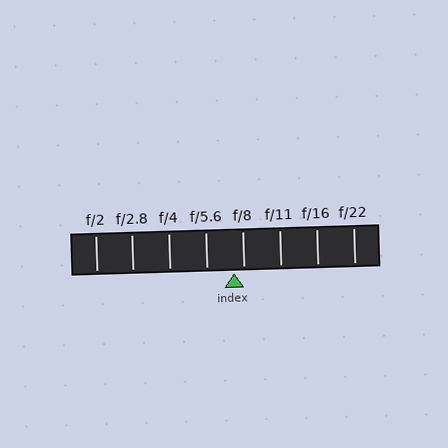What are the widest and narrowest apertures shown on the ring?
The widest aperture shown is f/2 and the narrowest is f/22.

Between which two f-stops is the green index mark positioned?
The index mark is between f/5.6 and f/8.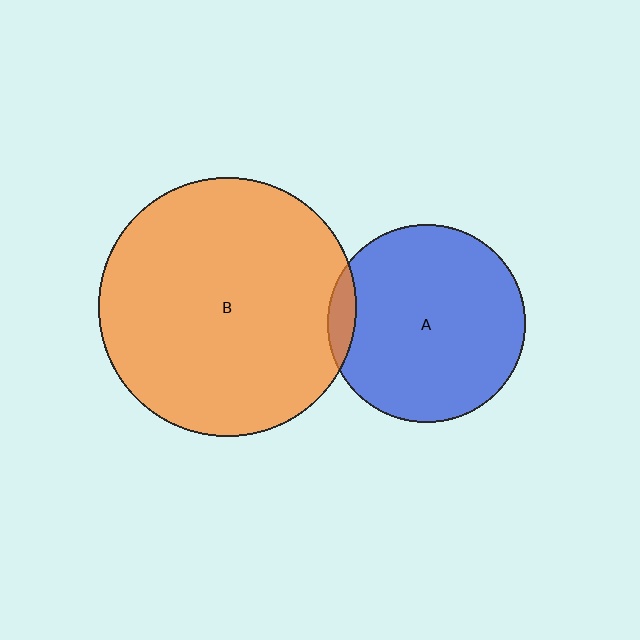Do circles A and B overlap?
Yes.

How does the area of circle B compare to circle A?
Approximately 1.7 times.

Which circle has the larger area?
Circle B (orange).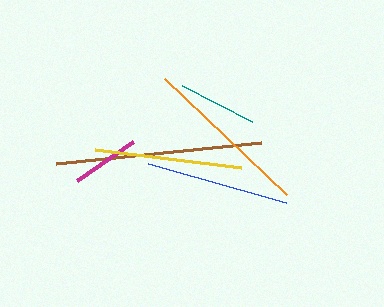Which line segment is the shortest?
The magenta line is the shortest at approximately 68 pixels.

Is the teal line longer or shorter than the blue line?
The blue line is longer than the teal line.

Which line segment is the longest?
The brown line is the longest at approximately 206 pixels.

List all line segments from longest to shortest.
From longest to shortest: brown, orange, yellow, blue, teal, magenta.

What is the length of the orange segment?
The orange segment is approximately 168 pixels long.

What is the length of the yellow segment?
The yellow segment is approximately 147 pixels long.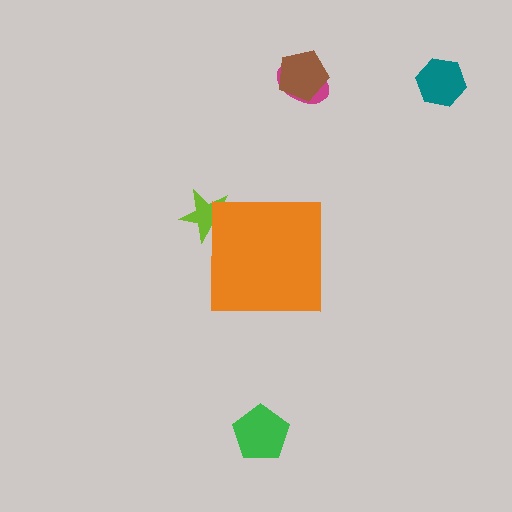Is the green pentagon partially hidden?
No, the green pentagon is fully visible.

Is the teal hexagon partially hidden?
No, the teal hexagon is fully visible.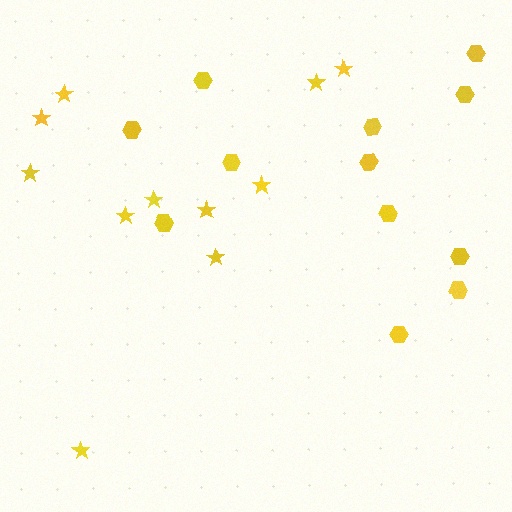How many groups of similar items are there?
There are 2 groups: one group of stars (11) and one group of hexagons (12).